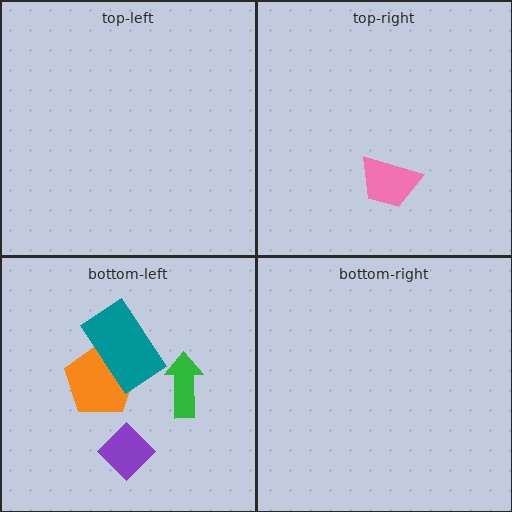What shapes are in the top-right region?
The pink trapezoid.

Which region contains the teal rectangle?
The bottom-left region.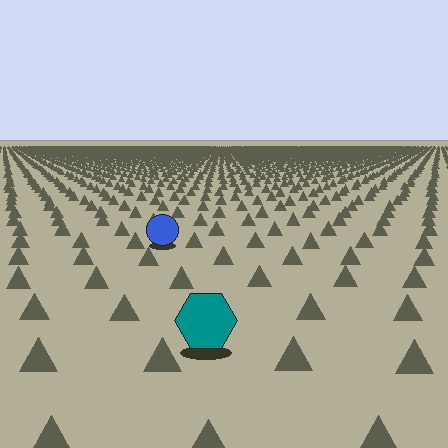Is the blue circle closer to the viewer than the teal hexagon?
No. The teal hexagon is closer — you can tell from the texture gradient: the ground texture is coarser near it.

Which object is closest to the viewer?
The teal hexagon is closest. The texture marks near it are larger and more spread out.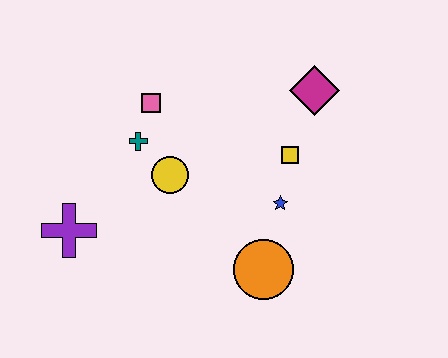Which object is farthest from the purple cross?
The magenta diamond is farthest from the purple cross.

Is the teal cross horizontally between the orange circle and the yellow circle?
No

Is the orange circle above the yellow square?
No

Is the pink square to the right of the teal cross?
Yes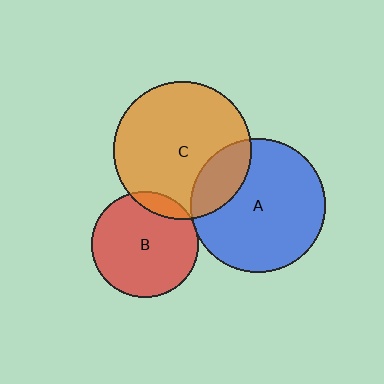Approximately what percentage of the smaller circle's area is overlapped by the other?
Approximately 20%.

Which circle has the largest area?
Circle C (orange).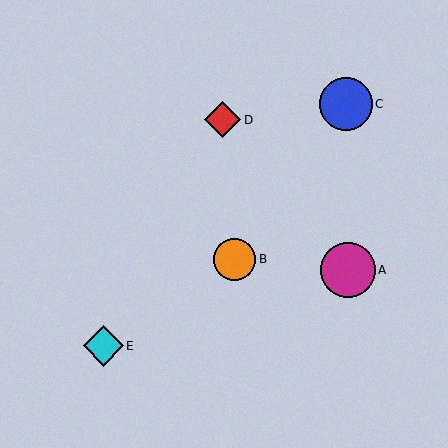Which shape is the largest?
The magenta circle (labeled A) is the largest.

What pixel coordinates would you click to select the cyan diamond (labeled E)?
Click at (103, 346) to select the cyan diamond E.